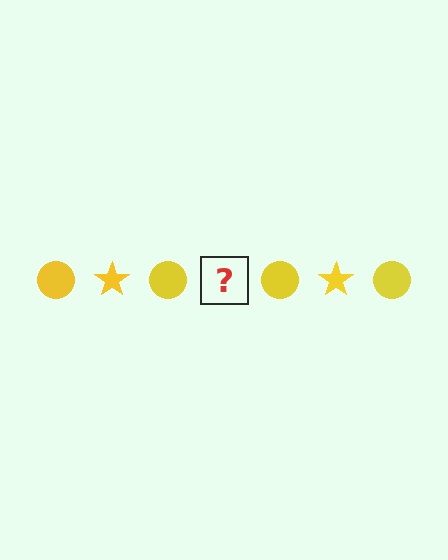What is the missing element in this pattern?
The missing element is a yellow star.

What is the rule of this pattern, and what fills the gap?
The rule is that the pattern cycles through circle, star shapes in yellow. The gap should be filled with a yellow star.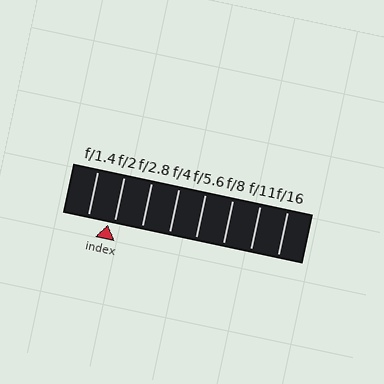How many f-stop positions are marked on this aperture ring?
There are 8 f-stop positions marked.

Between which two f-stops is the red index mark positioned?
The index mark is between f/1.4 and f/2.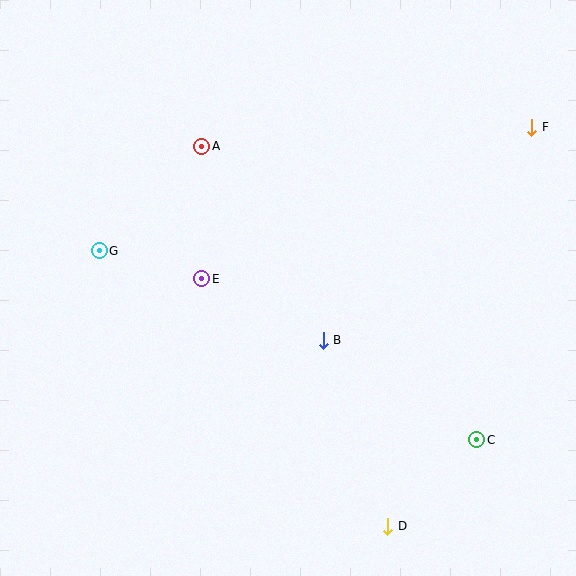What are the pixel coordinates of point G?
Point G is at (99, 251).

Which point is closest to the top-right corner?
Point F is closest to the top-right corner.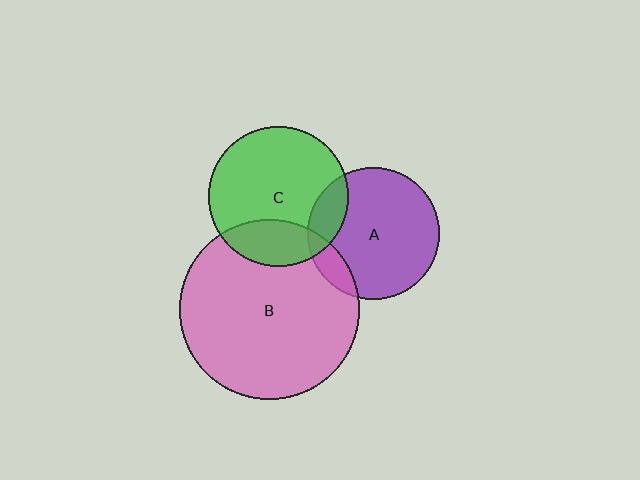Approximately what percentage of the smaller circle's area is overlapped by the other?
Approximately 25%.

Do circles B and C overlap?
Yes.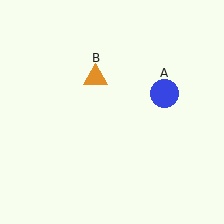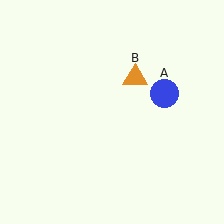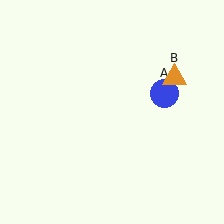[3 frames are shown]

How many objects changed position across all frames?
1 object changed position: orange triangle (object B).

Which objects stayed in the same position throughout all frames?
Blue circle (object A) remained stationary.